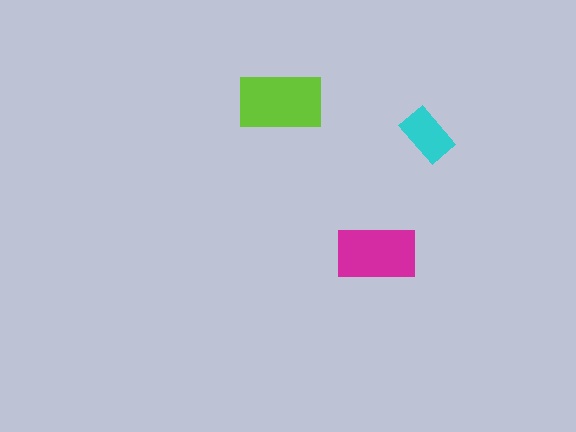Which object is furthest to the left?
The lime rectangle is leftmost.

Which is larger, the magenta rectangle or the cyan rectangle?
The magenta one.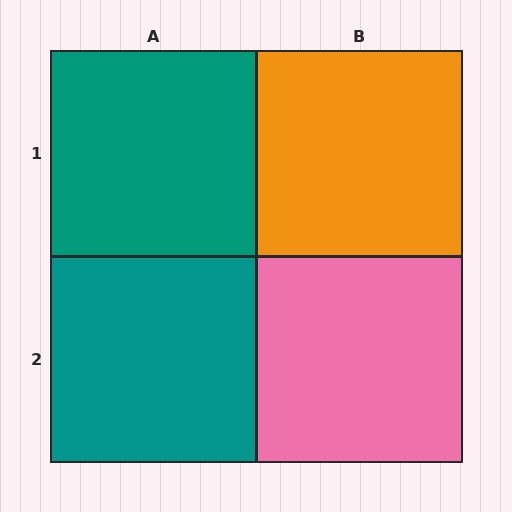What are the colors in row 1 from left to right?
Teal, orange.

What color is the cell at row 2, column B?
Pink.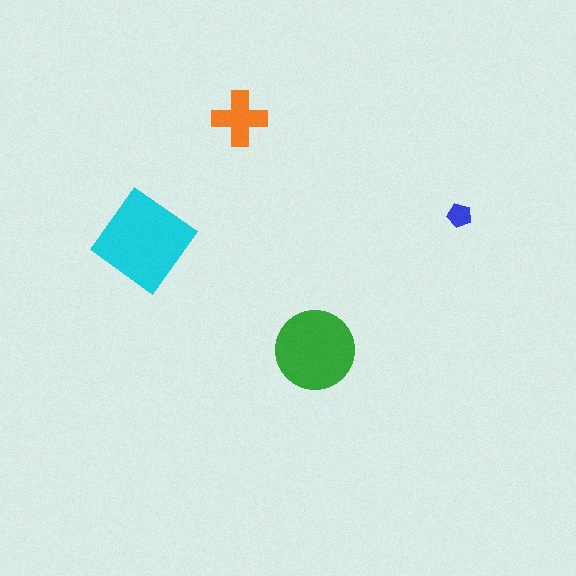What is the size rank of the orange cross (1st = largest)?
3rd.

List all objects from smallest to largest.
The blue pentagon, the orange cross, the green circle, the cyan diamond.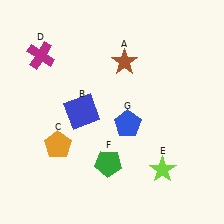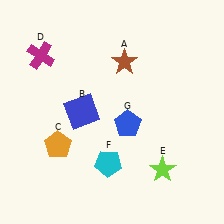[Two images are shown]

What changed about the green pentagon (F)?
In Image 1, F is green. In Image 2, it changed to cyan.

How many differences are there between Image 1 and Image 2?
There is 1 difference between the two images.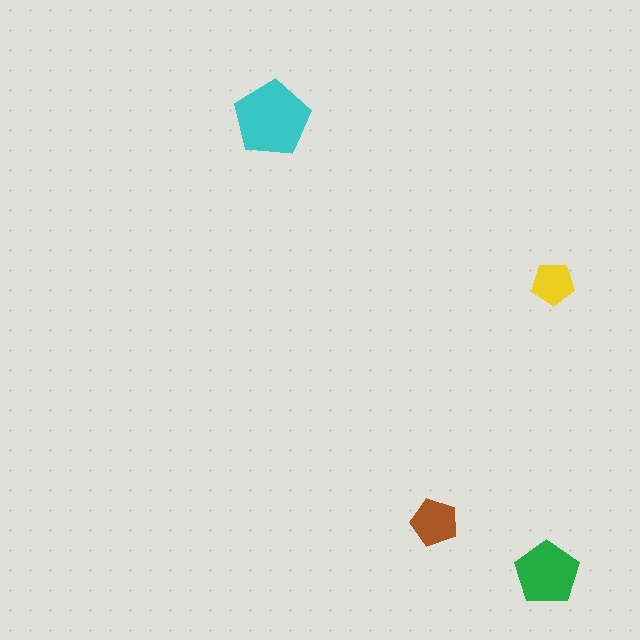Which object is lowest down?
The green pentagon is bottommost.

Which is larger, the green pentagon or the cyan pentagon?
The cyan one.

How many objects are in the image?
There are 4 objects in the image.